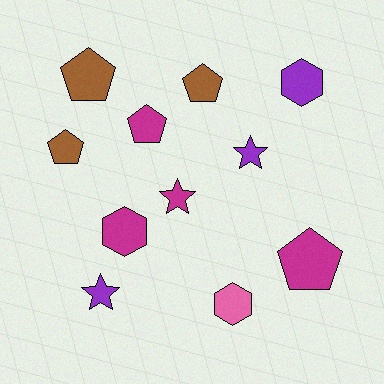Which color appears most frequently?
Magenta, with 4 objects.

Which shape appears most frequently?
Pentagon, with 5 objects.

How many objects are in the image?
There are 11 objects.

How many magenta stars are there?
There is 1 magenta star.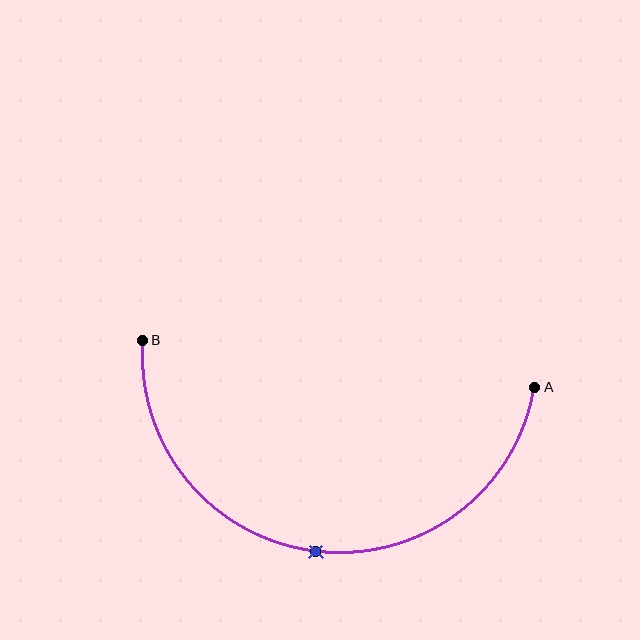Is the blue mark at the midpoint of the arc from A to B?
Yes. The blue mark lies on the arc at equal arc-length from both A and B — it is the arc midpoint.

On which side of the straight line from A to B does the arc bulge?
The arc bulges below the straight line connecting A and B.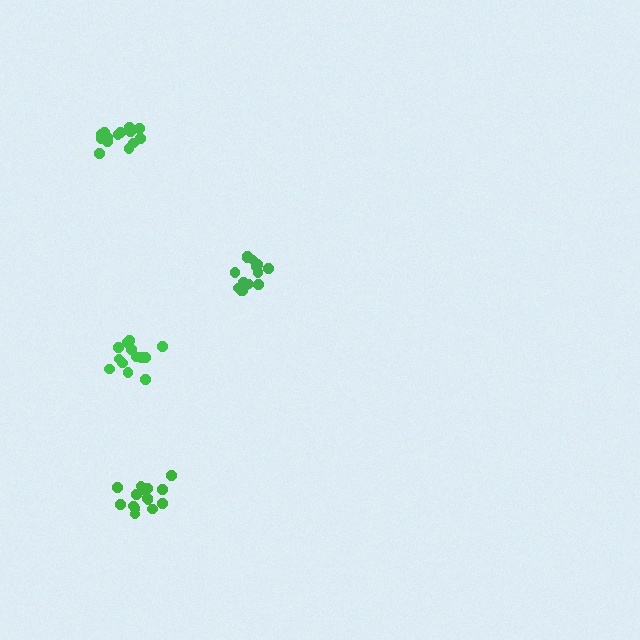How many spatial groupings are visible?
There are 4 spatial groupings.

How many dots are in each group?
Group 1: 17 dots, Group 2: 13 dots, Group 3: 15 dots, Group 4: 14 dots (59 total).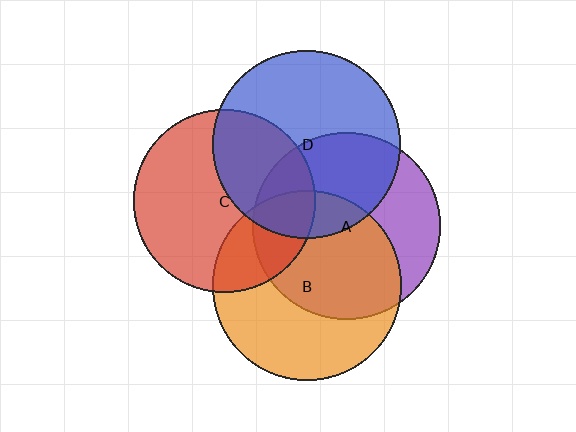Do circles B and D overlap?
Yes.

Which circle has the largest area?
Circle B (orange).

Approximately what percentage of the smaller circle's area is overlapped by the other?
Approximately 15%.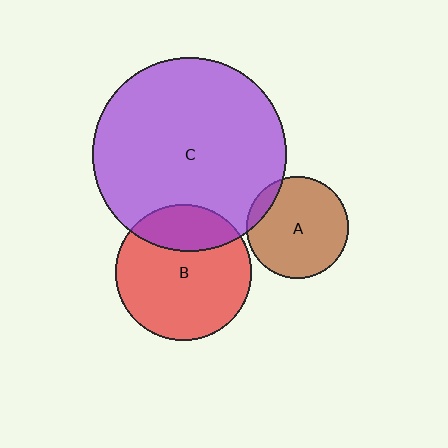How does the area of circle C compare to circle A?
Approximately 3.6 times.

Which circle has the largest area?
Circle C (purple).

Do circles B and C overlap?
Yes.